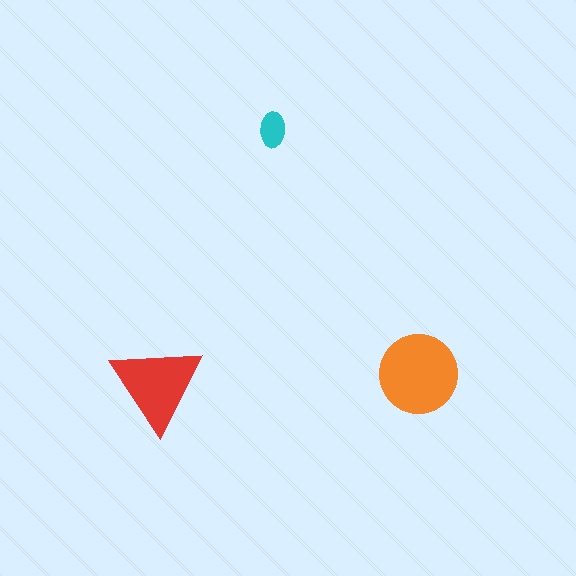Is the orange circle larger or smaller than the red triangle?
Larger.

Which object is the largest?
The orange circle.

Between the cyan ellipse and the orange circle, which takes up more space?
The orange circle.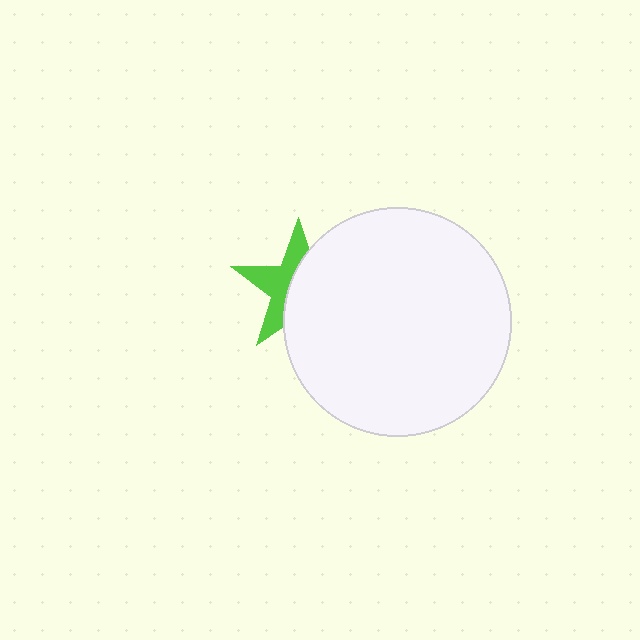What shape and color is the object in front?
The object in front is a white circle.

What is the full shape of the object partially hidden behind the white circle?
The partially hidden object is a lime star.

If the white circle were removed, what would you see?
You would see the complete lime star.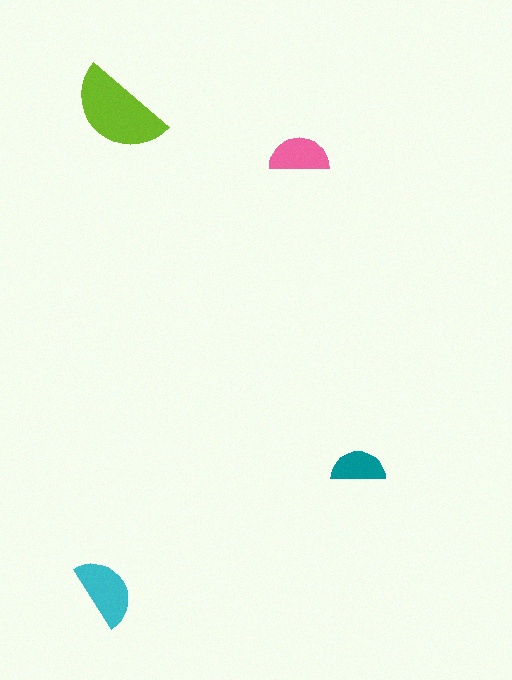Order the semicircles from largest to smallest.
the lime one, the cyan one, the pink one, the teal one.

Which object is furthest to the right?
The teal semicircle is rightmost.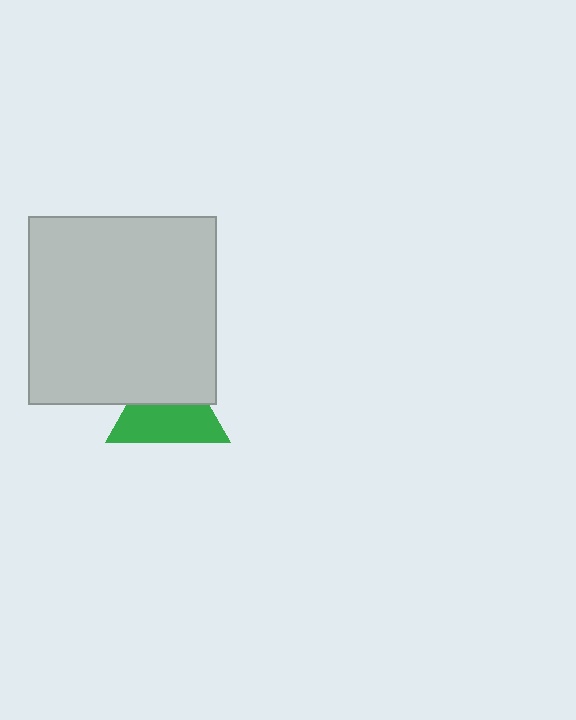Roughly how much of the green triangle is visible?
About half of it is visible (roughly 57%).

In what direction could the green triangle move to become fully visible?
The green triangle could move down. That would shift it out from behind the light gray square entirely.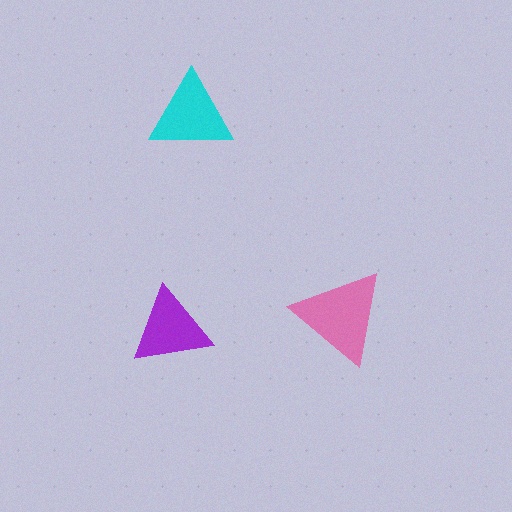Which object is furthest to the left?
The purple triangle is leftmost.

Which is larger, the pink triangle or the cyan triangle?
The pink one.